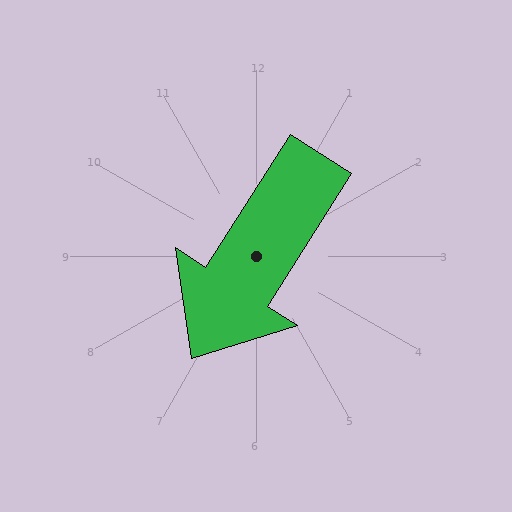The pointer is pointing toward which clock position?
Roughly 7 o'clock.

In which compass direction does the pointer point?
Southwest.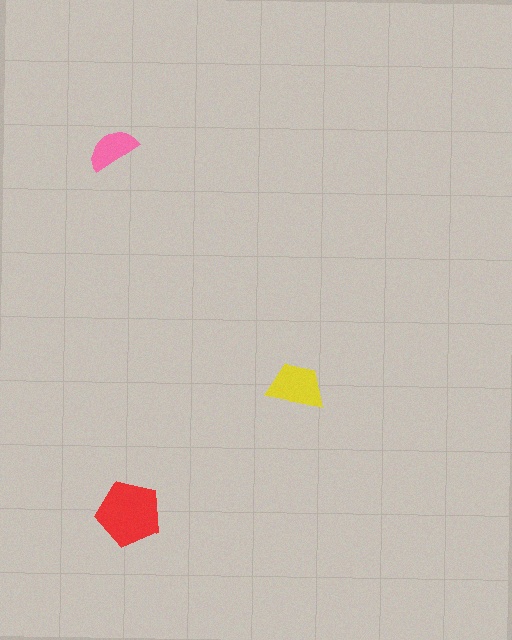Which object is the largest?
The red pentagon.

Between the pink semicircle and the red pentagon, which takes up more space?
The red pentagon.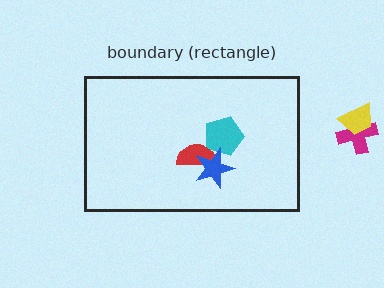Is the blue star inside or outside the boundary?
Inside.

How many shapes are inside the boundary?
3 inside, 2 outside.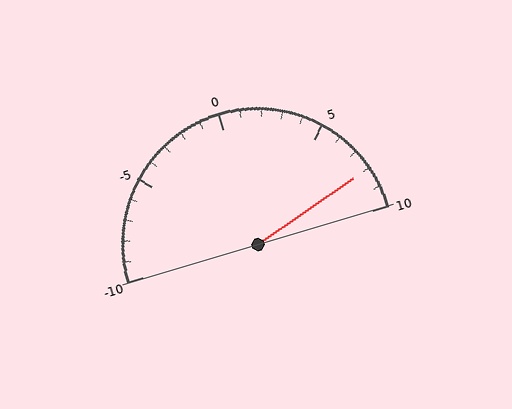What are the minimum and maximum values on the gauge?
The gauge ranges from -10 to 10.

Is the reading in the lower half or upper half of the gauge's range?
The reading is in the upper half of the range (-10 to 10).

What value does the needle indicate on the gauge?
The needle indicates approximately 8.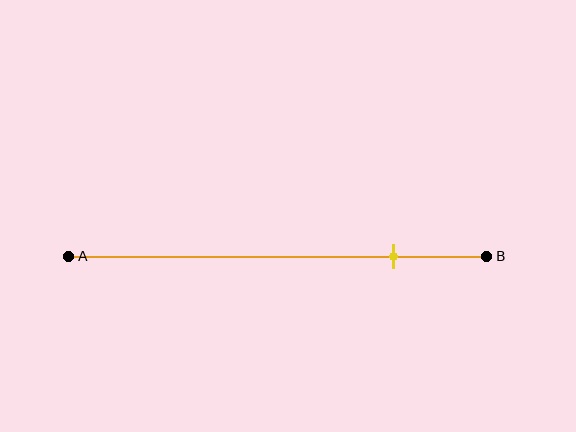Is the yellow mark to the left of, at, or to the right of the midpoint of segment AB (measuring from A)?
The yellow mark is to the right of the midpoint of segment AB.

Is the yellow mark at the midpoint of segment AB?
No, the mark is at about 80% from A, not at the 50% midpoint.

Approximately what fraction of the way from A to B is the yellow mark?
The yellow mark is approximately 80% of the way from A to B.